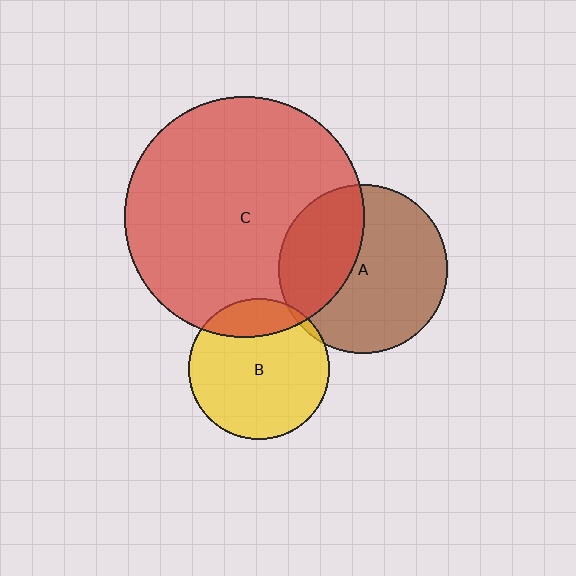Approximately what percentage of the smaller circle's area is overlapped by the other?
Approximately 35%.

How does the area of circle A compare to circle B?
Approximately 1.4 times.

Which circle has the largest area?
Circle C (red).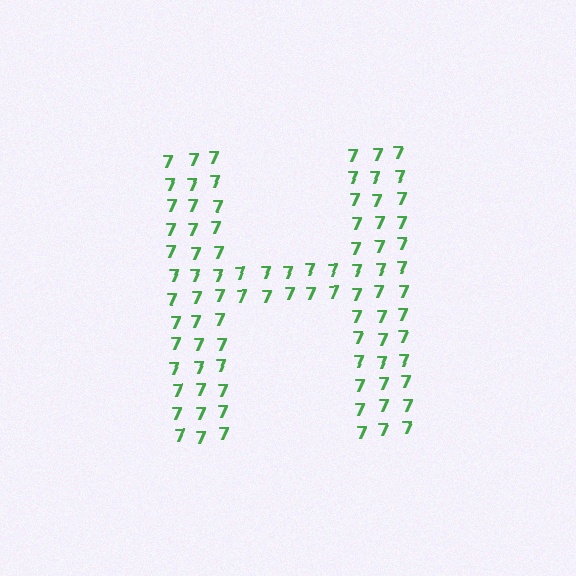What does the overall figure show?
The overall figure shows the letter H.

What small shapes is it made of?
It is made of small digit 7's.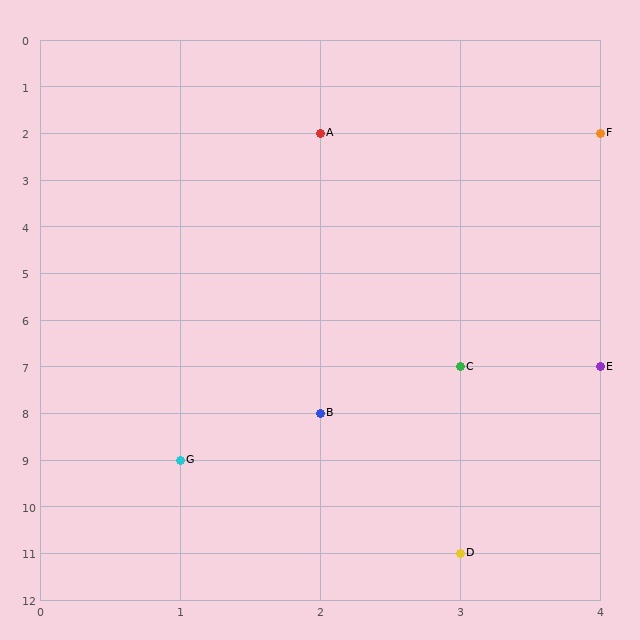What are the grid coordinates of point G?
Point G is at grid coordinates (1, 9).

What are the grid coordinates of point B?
Point B is at grid coordinates (2, 8).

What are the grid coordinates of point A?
Point A is at grid coordinates (2, 2).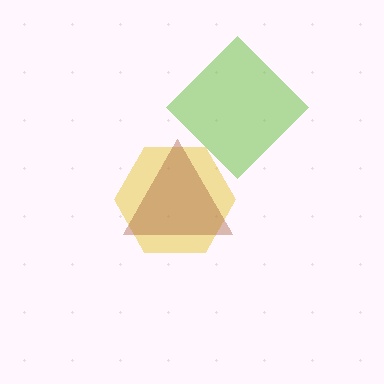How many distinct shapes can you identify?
There are 3 distinct shapes: a lime diamond, a yellow hexagon, a brown triangle.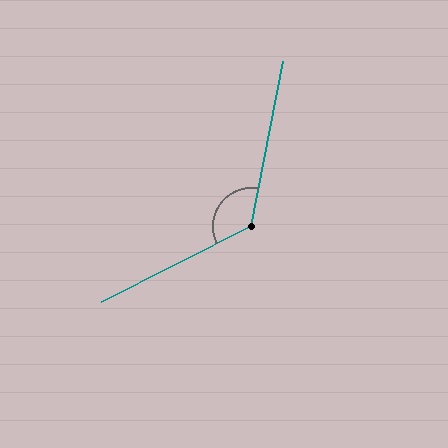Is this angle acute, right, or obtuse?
It is obtuse.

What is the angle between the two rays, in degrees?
Approximately 128 degrees.